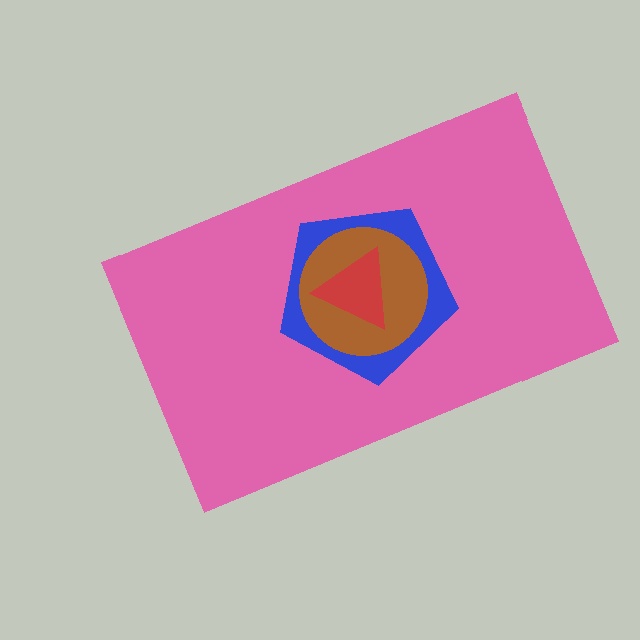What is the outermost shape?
The pink rectangle.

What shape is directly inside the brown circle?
The red triangle.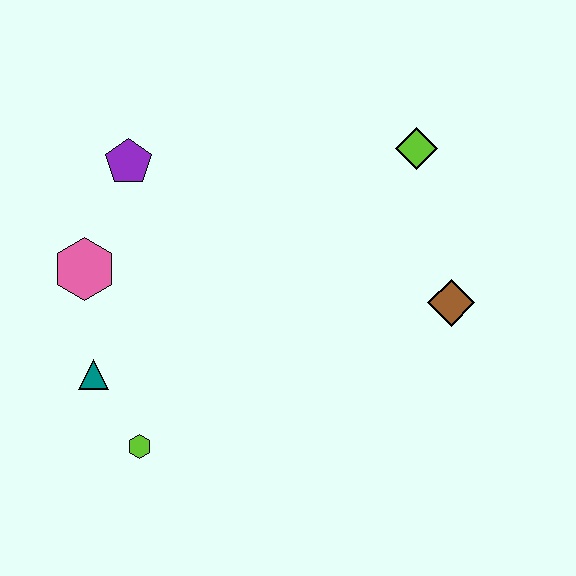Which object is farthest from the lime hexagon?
The lime diamond is farthest from the lime hexagon.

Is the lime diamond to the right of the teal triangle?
Yes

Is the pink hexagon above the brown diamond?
Yes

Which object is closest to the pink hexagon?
The teal triangle is closest to the pink hexagon.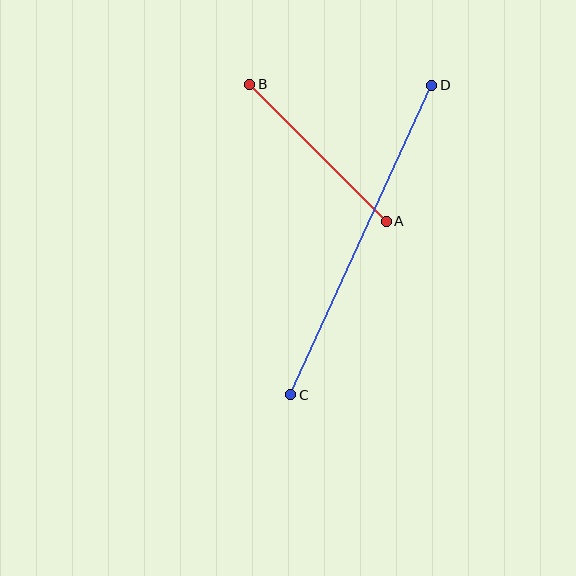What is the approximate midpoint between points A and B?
The midpoint is at approximately (318, 153) pixels.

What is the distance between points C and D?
The distance is approximately 340 pixels.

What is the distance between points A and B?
The distance is approximately 193 pixels.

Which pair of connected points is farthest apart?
Points C and D are farthest apart.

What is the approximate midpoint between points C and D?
The midpoint is at approximately (361, 240) pixels.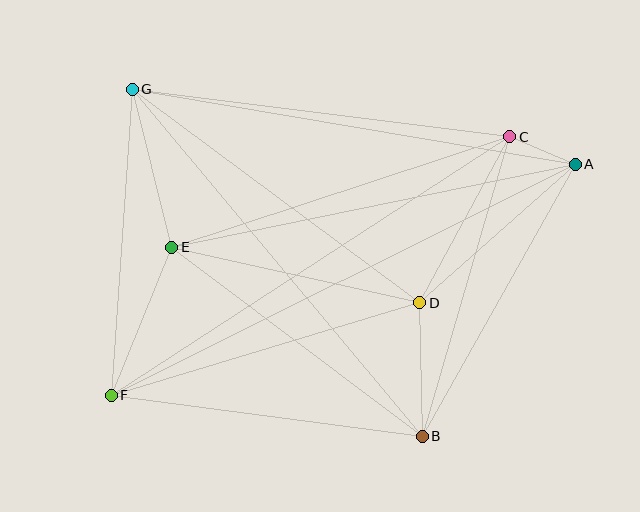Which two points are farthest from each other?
Points A and F are farthest from each other.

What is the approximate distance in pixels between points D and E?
The distance between D and E is approximately 254 pixels.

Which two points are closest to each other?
Points A and C are closest to each other.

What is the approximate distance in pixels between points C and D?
The distance between C and D is approximately 189 pixels.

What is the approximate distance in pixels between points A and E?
The distance between A and E is approximately 412 pixels.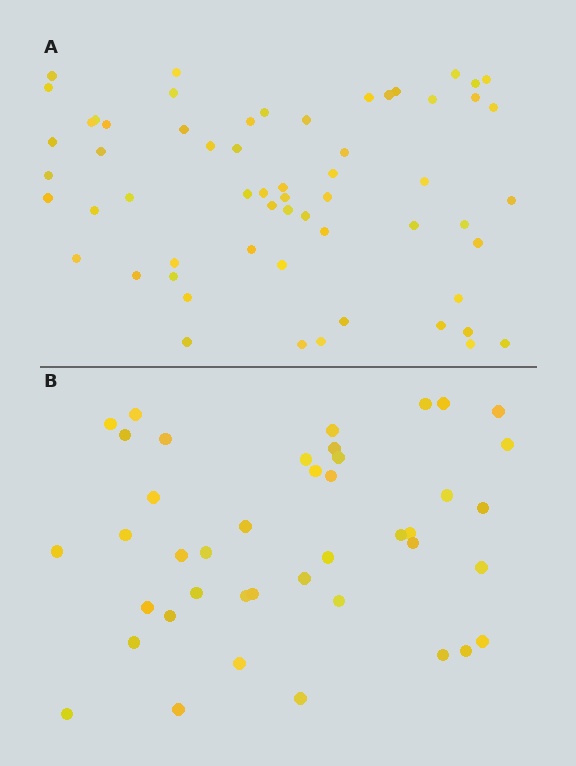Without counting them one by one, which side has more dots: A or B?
Region A (the top region) has more dots.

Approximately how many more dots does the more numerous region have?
Region A has approximately 20 more dots than region B.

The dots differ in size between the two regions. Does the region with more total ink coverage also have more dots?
No. Region B has more total ink coverage because its dots are larger, but region A actually contains more individual dots. Total area can be misleading — the number of items is what matters here.